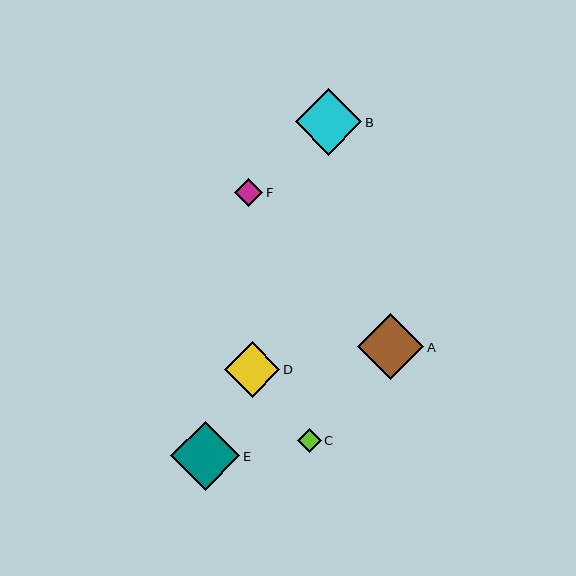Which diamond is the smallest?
Diamond C is the smallest with a size of approximately 24 pixels.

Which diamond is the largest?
Diamond E is the largest with a size of approximately 69 pixels.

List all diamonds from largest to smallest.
From largest to smallest: E, B, A, D, F, C.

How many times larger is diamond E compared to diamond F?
Diamond E is approximately 2.5 times the size of diamond F.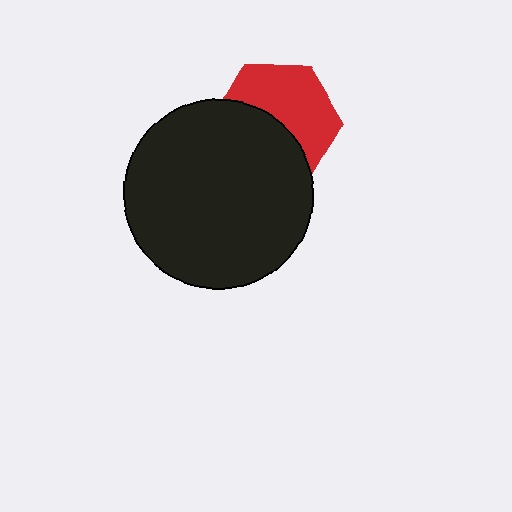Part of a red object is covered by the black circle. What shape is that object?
It is a hexagon.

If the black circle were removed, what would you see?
You would see the complete red hexagon.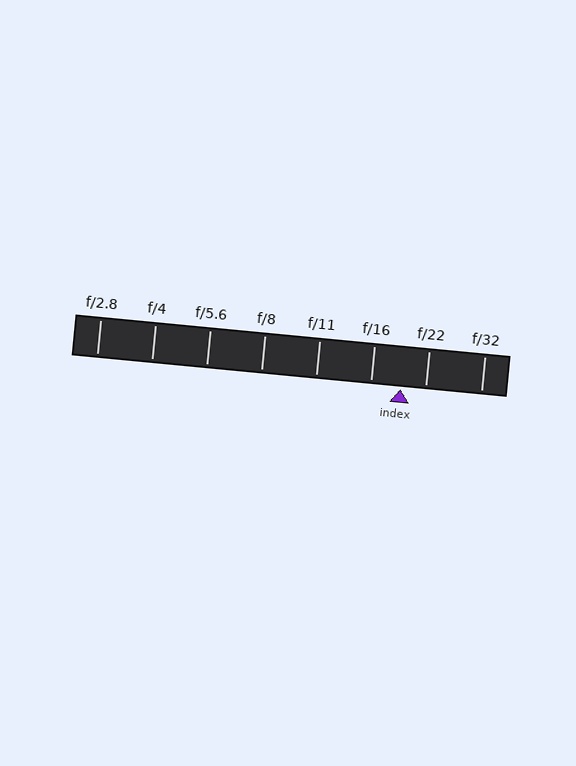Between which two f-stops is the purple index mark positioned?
The index mark is between f/16 and f/22.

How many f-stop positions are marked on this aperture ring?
There are 8 f-stop positions marked.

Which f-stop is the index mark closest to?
The index mark is closest to f/22.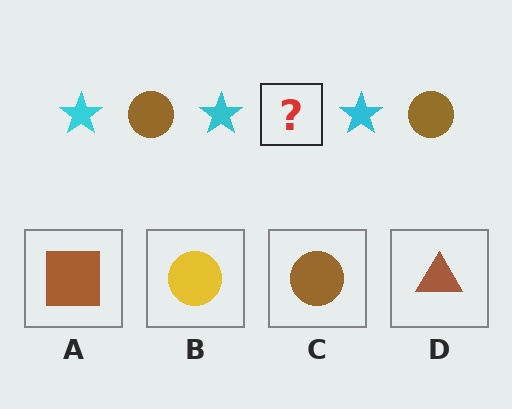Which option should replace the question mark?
Option C.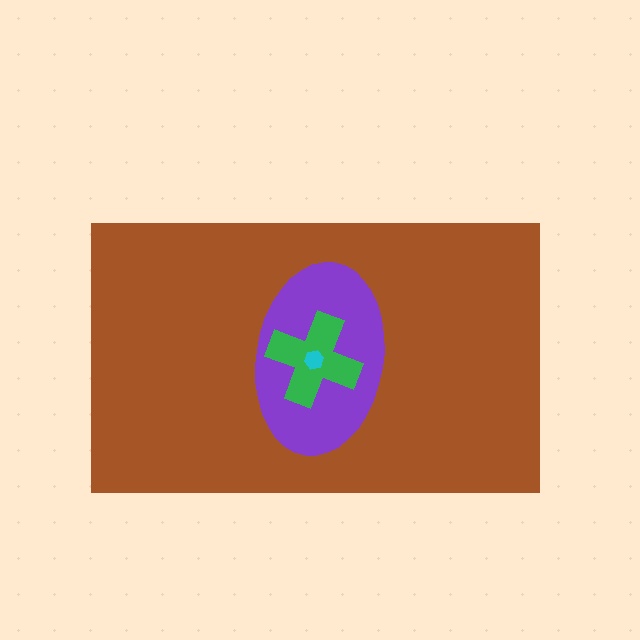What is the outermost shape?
The brown rectangle.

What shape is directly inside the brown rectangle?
The purple ellipse.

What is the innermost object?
The cyan hexagon.